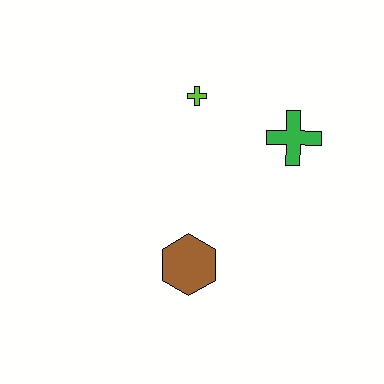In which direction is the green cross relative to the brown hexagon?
The green cross is above the brown hexagon.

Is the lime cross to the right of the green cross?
No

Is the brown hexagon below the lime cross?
Yes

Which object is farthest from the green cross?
The brown hexagon is farthest from the green cross.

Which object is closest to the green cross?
The lime cross is closest to the green cross.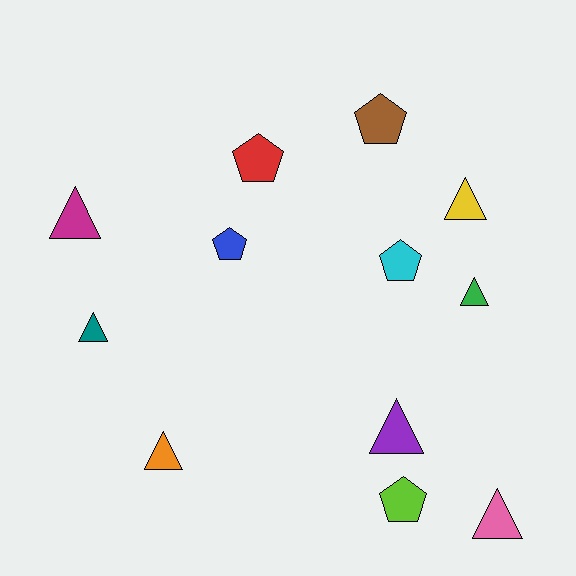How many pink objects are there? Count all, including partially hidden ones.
There is 1 pink object.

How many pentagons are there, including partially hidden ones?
There are 5 pentagons.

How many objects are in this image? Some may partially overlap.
There are 12 objects.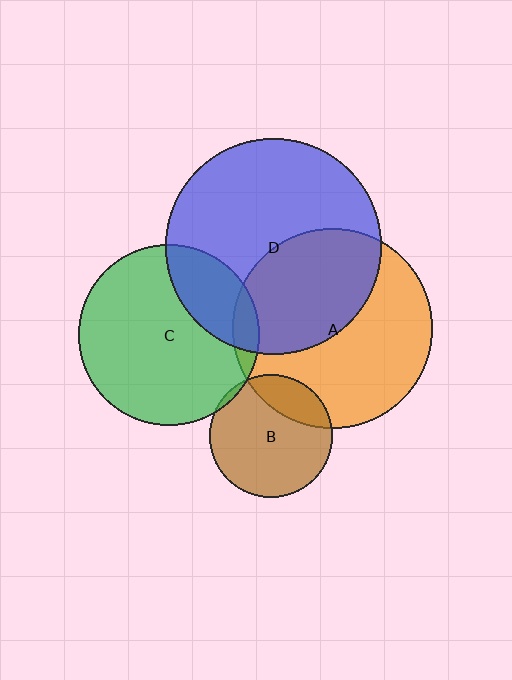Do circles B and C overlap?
Yes.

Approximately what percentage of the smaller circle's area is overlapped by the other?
Approximately 5%.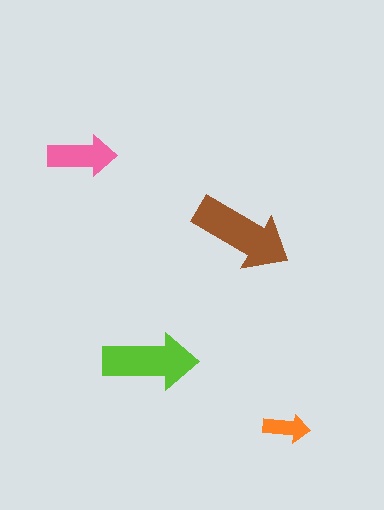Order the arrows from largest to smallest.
the brown one, the lime one, the pink one, the orange one.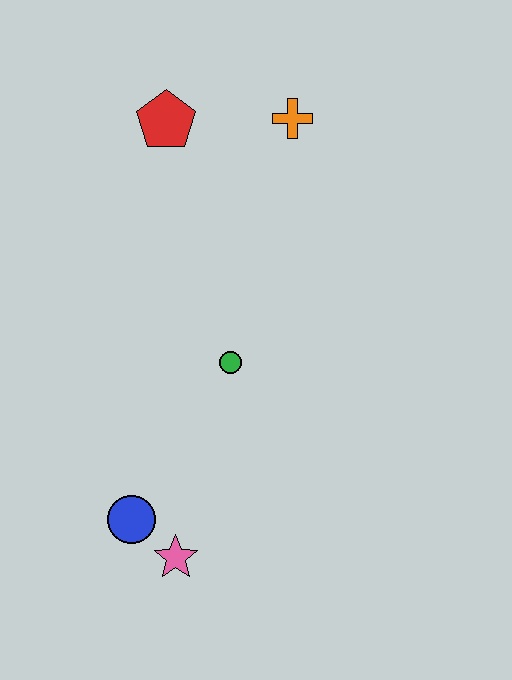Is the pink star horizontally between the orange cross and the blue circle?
Yes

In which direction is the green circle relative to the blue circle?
The green circle is above the blue circle.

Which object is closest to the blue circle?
The pink star is closest to the blue circle.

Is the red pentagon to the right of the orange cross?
No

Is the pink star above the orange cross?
No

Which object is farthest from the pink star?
The orange cross is farthest from the pink star.